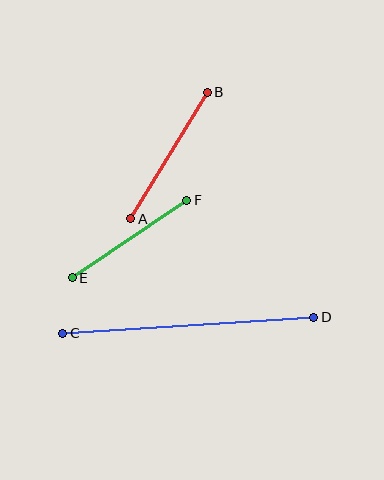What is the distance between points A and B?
The distance is approximately 148 pixels.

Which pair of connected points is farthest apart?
Points C and D are farthest apart.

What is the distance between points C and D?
The distance is approximately 252 pixels.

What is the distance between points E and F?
The distance is approximately 138 pixels.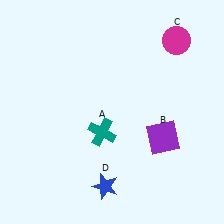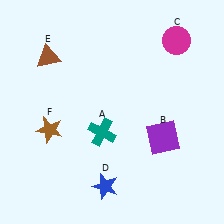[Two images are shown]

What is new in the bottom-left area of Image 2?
A brown star (F) was added in the bottom-left area of Image 2.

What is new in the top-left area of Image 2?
A brown triangle (E) was added in the top-left area of Image 2.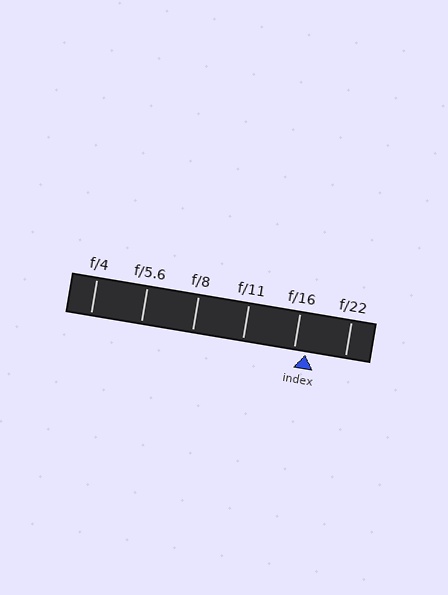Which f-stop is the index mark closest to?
The index mark is closest to f/16.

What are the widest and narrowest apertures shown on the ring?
The widest aperture shown is f/4 and the narrowest is f/22.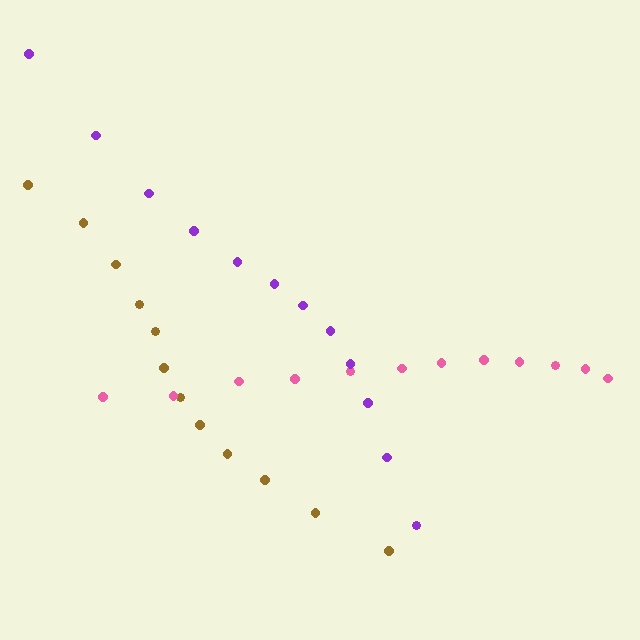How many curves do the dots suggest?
There are 3 distinct paths.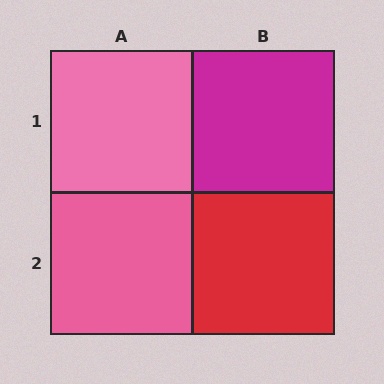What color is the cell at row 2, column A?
Pink.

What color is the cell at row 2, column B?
Red.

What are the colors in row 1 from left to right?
Pink, magenta.